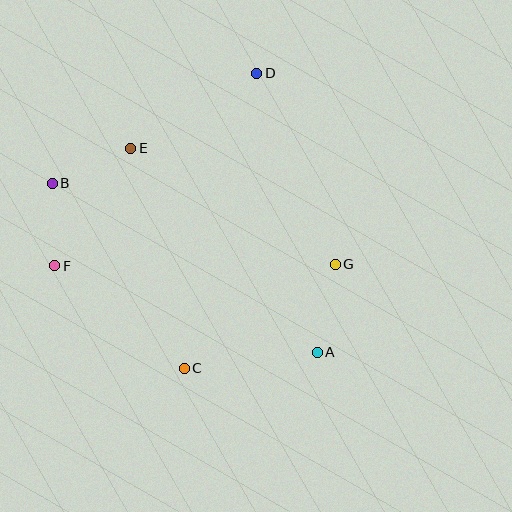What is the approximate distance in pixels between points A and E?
The distance between A and E is approximately 277 pixels.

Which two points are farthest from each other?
Points A and B are farthest from each other.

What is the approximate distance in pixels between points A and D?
The distance between A and D is approximately 286 pixels.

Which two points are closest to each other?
Points B and F are closest to each other.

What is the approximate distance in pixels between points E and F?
The distance between E and F is approximately 140 pixels.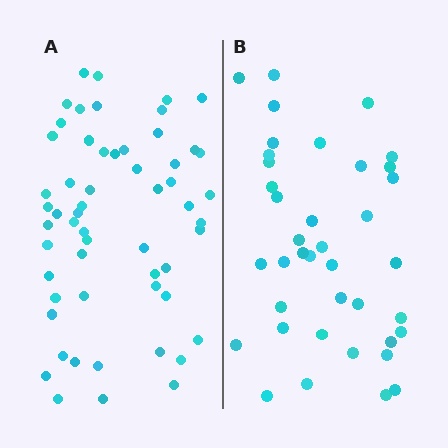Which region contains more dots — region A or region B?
Region A (the left region) has more dots.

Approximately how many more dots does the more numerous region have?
Region A has approximately 20 more dots than region B.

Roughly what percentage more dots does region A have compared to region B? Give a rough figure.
About 45% more.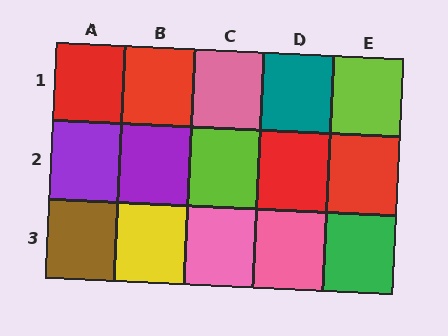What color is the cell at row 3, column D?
Pink.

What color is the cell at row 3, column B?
Yellow.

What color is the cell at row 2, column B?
Purple.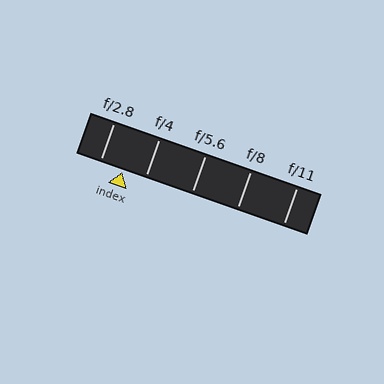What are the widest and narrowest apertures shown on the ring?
The widest aperture shown is f/2.8 and the narrowest is f/11.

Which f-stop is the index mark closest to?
The index mark is closest to f/4.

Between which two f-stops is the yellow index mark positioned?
The index mark is between f/2.8 and f/4.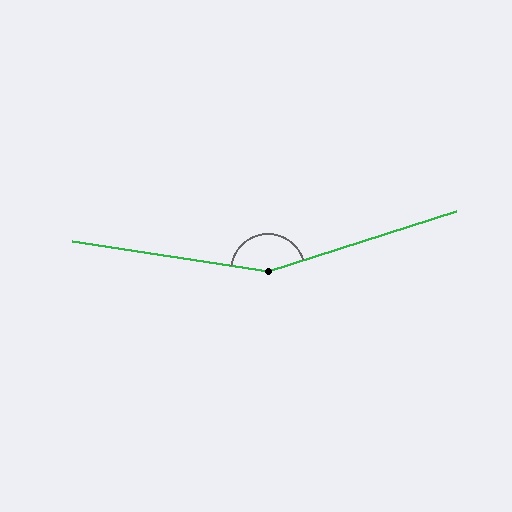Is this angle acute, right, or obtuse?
It is obtuse.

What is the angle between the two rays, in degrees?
Approximately 154 degrees.